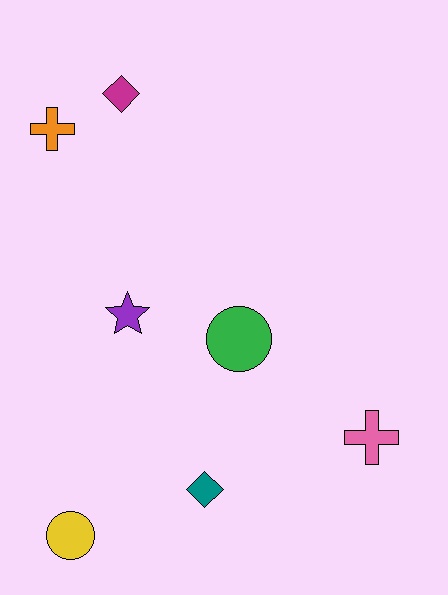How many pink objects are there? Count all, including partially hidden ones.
There is 1 pink object.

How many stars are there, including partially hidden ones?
There is 1 star.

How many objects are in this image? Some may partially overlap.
There are 7 objects.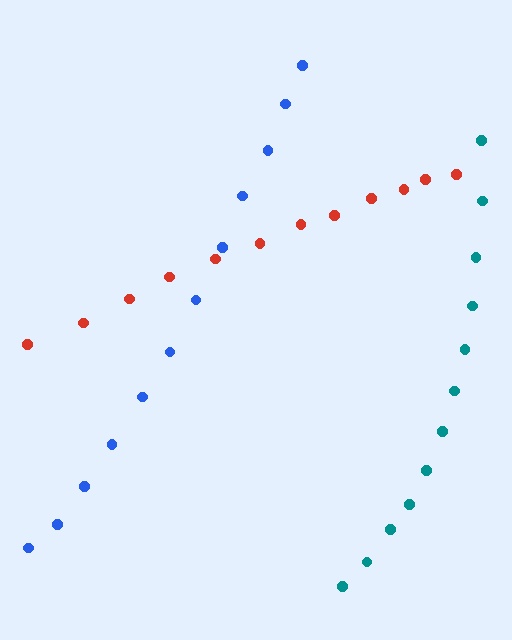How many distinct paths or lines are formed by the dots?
There are 3 distinct paths.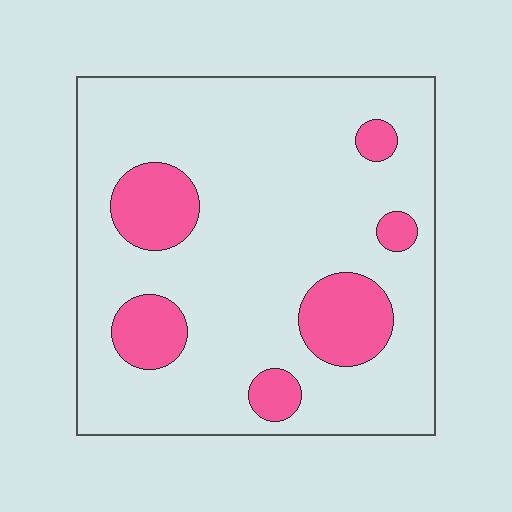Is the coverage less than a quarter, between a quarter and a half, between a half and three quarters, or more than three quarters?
Less than a quarter.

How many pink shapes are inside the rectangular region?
6.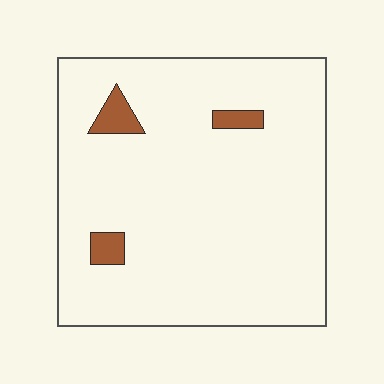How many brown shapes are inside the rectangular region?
3.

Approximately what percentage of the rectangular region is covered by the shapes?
Approximately 5%.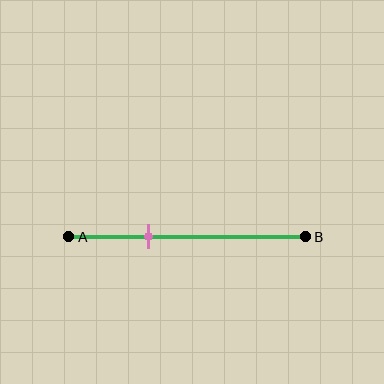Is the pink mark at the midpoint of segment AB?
No, the mark is at about 35% from A, not at the 50% midpoint.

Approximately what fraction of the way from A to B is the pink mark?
The pink mark is approximately 35% of the way from A to B.